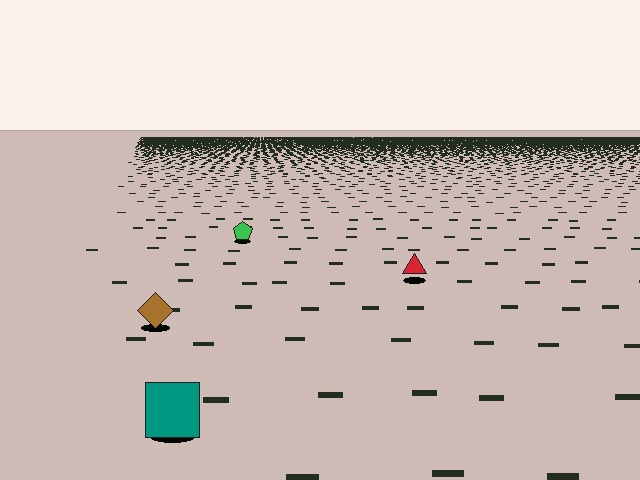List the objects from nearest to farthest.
From nearest to farthest: the teal square, the brown diamond, the red triangle, the green pentagon.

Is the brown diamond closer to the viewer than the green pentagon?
Yes. The brown diamond is closer — you can tell from the texture gradient: the ground texture is coarser near it.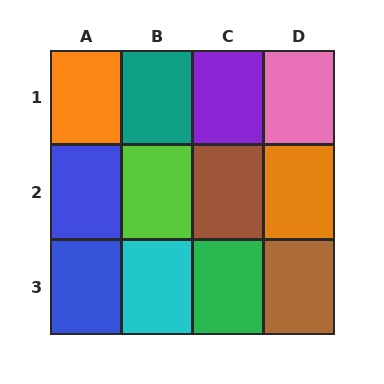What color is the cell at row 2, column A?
Blue.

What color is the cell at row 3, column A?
Blue.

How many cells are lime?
1 cell is lime.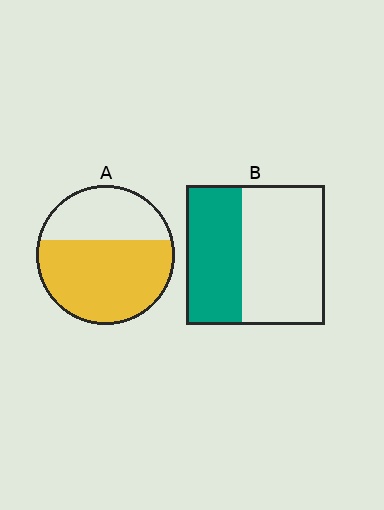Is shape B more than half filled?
No.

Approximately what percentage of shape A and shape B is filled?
A is approximately 65% and B is approximately 40%.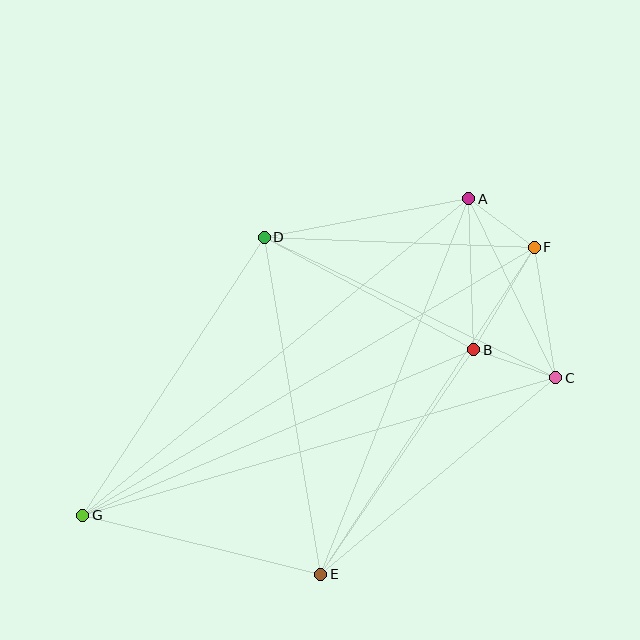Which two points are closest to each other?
Points A and F are closest to each other.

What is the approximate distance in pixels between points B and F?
The distance between B and F is approximately 119 pixels.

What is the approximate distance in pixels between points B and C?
The distance between B and C is approximately 86 pixels.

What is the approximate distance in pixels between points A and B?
The distance between A and B is approximately 151 pixels.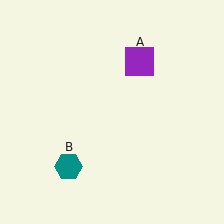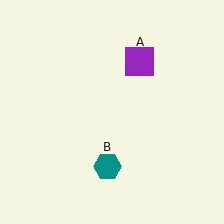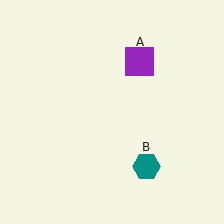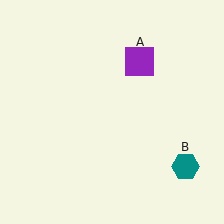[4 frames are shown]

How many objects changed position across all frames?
1 object changed position: teal hexagon (object B).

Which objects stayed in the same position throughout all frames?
Purple square (object A) remained stationary.